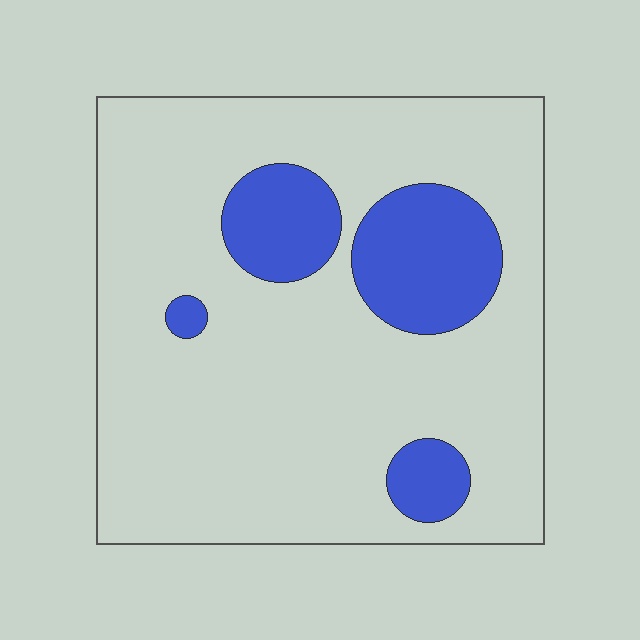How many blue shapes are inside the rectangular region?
4.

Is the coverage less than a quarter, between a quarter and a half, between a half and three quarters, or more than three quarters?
Less than a quarter.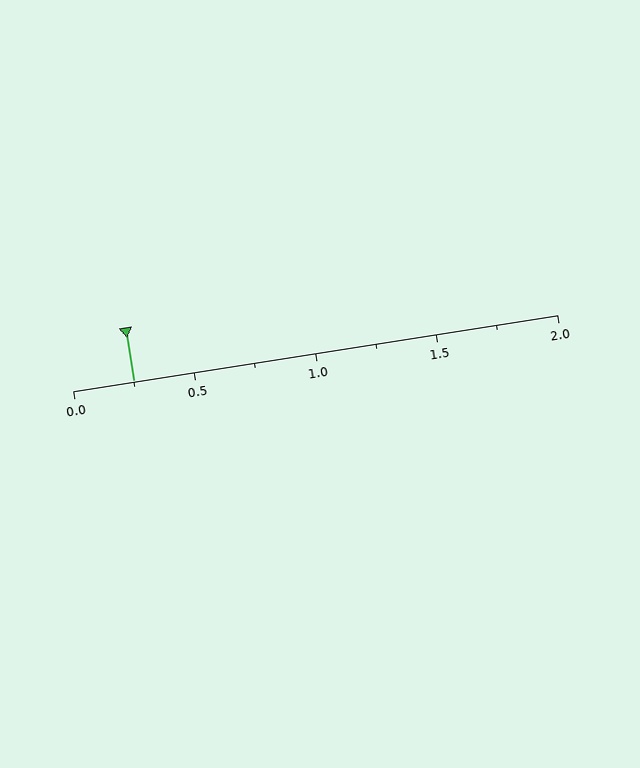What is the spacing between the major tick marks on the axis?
The major ticks are spaced 0.5 apart.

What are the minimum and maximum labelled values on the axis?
The axis runs from 0.0 to 2.0.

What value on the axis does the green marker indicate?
The marker indicates approximately 0.25.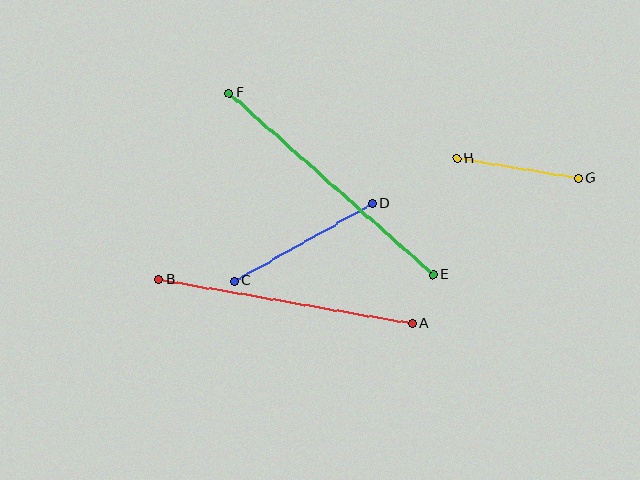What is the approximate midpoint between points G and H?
The midpoint is at approximately (518, 168) pixels.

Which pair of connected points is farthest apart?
Points E and F are farthest apart.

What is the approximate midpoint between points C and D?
The midpoint is at approximately (303, 242) pixels.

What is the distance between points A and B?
The distance is approximately 257 pixels.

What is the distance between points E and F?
The distance is approximately 274 pixels.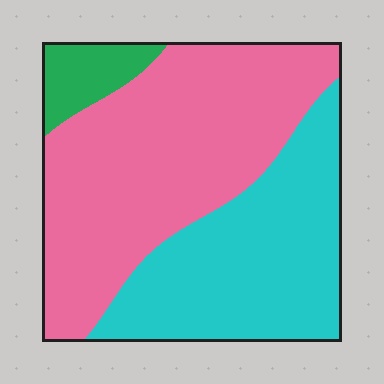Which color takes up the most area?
Pink, at roughly 55%.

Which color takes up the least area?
Green, at roughly 5%.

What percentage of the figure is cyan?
Cyan covers around 40% of the figure.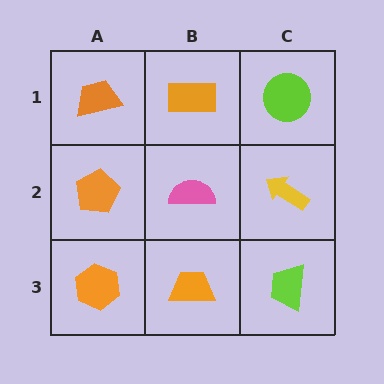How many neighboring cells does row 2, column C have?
3.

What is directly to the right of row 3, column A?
An orange trapezoid.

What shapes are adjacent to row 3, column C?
A yellow arrow (row 2, column C), an orange trapezoid (row 3, column B).